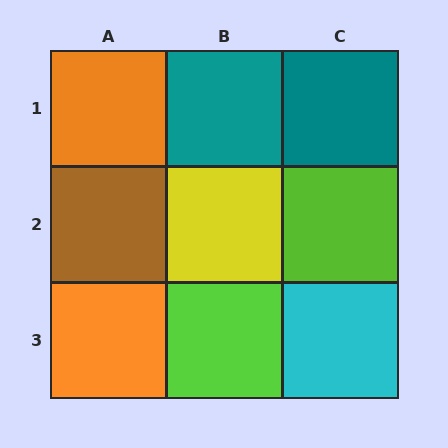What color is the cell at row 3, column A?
Orange.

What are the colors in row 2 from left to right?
Brown, yellow, lime.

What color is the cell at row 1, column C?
Teal.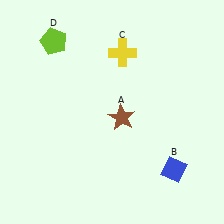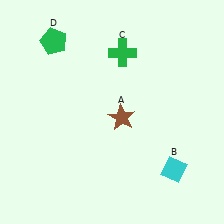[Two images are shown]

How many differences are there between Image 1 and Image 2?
There are 3 differences between the two images.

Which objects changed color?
B changed from blue to cyan. C changed from yellow to green. D changed from lime to green.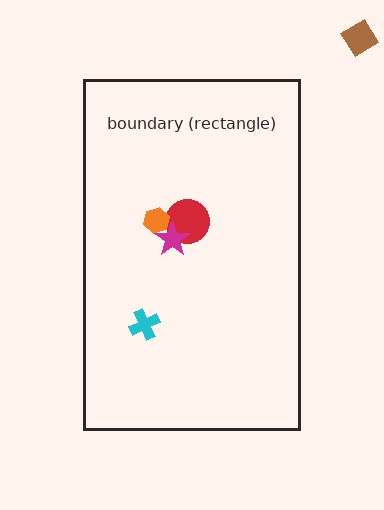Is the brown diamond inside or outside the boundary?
Outside.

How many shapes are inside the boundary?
4 inside, 1 outside.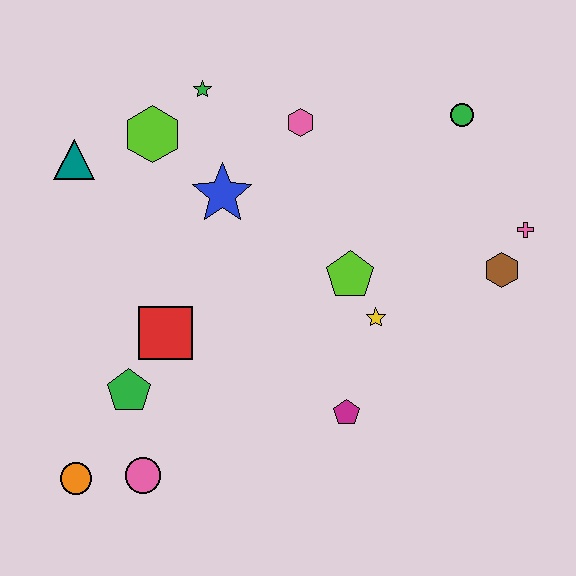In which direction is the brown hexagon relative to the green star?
The brown hexagon is to the right of the green star.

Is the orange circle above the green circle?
No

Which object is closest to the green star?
The lime hexagon is closest to the green star.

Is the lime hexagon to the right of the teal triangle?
Yes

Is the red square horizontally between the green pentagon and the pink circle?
No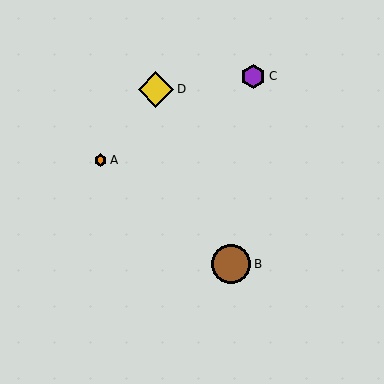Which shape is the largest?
The brown circle (labeled B) is the largest.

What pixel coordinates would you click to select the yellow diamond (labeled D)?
Click at (156, 89) to select the yellow diamond D.